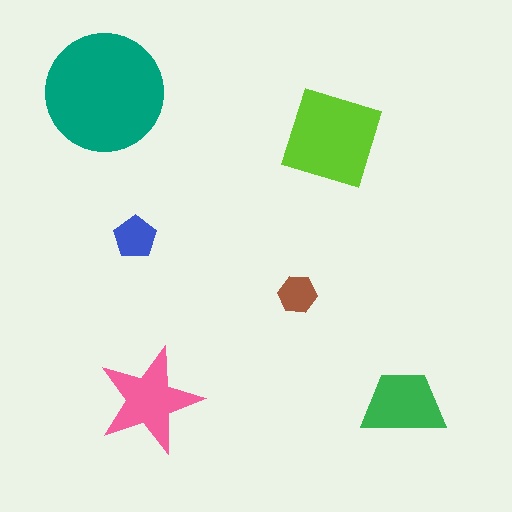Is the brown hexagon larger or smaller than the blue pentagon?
Smaller.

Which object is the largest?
The teal circle.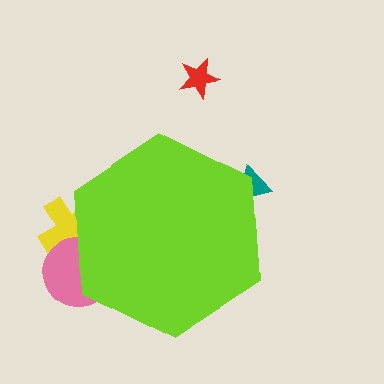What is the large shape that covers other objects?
A lime hexagon.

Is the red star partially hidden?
No, the red star is fully visible.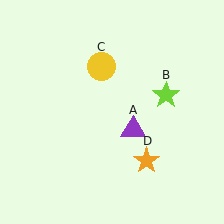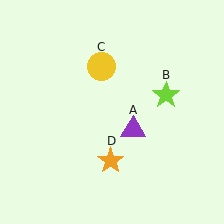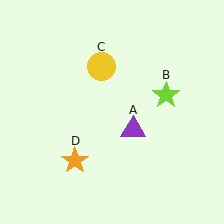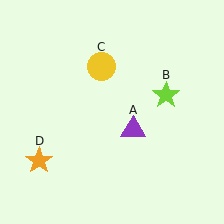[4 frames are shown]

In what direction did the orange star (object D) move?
The orange star (object D) moved left.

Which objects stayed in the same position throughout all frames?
Purple triangle (object A) and lime star (object B) and yellow circle (object C) remained stationary.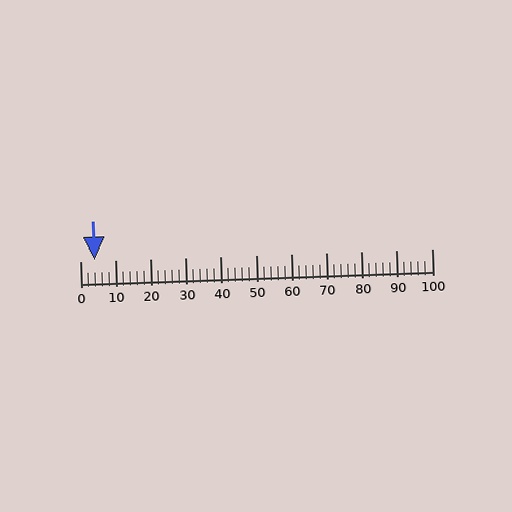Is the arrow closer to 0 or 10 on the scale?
The arrow is closer to 0.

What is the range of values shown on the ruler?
The ruler shows values from 0 to 100.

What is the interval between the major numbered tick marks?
The major tick marks are spaced 10 units apart.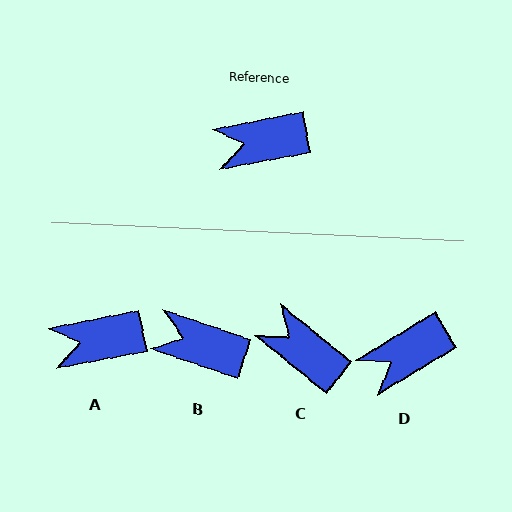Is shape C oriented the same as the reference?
No, it is off by about 50 degrees.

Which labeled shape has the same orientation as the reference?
A.